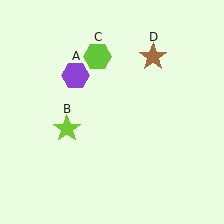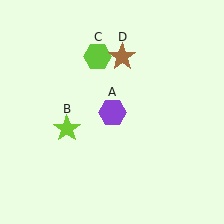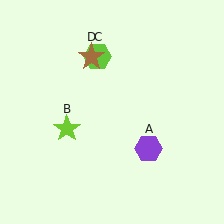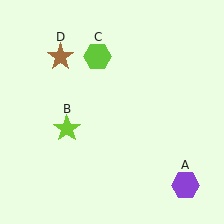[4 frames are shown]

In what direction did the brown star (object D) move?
The brown star (object D) moved left.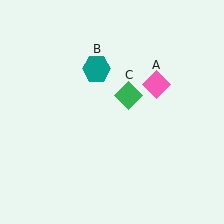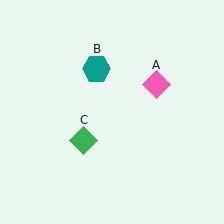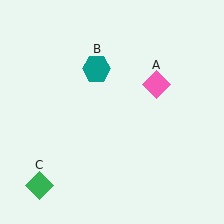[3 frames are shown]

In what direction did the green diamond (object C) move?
The green diamond (object C) moved down and to the left.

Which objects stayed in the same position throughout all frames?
Pink diamond (object A) and teal hexagon (object B) remained stationary.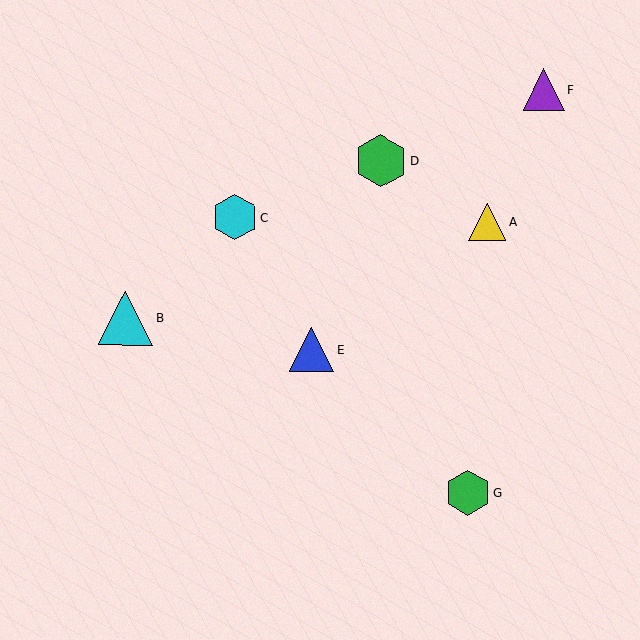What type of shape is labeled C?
Shape C is a cyan hexagon.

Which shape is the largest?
The cyan triangle (labeled B) is the largest.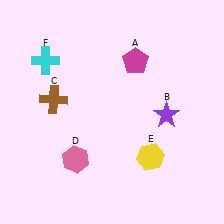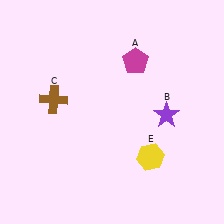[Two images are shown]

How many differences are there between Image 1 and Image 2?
There are 2 differences between the two images.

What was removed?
The pink hexagon (D), the cyan cross (F) were removed in Image 2.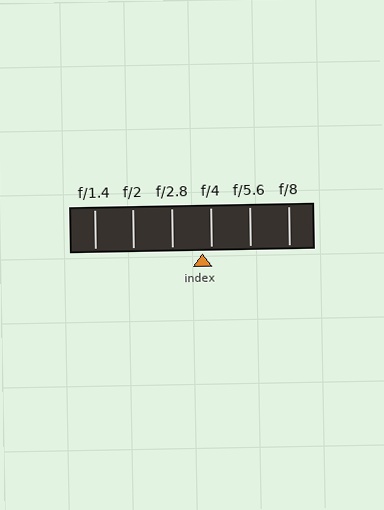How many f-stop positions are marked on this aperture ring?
There are 6 f-stop positions marked.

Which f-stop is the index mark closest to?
The index mark is closest to f/4.